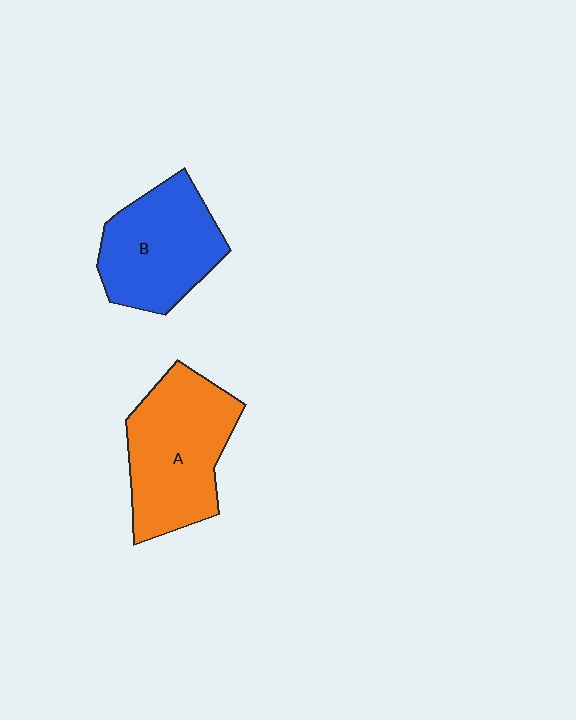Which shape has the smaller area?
Shape B (blue).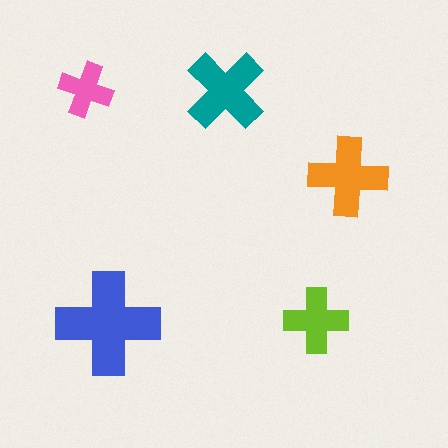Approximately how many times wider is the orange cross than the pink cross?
About 1.5 times wider.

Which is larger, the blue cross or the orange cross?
The blue one.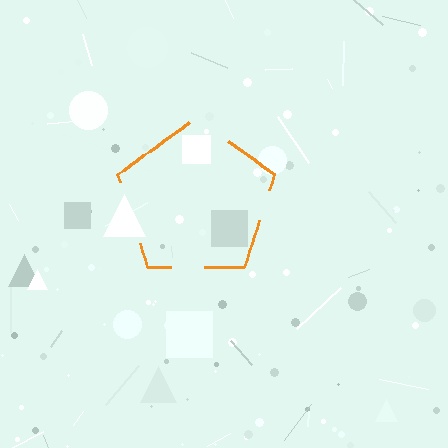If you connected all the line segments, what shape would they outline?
They would outline a pentagon.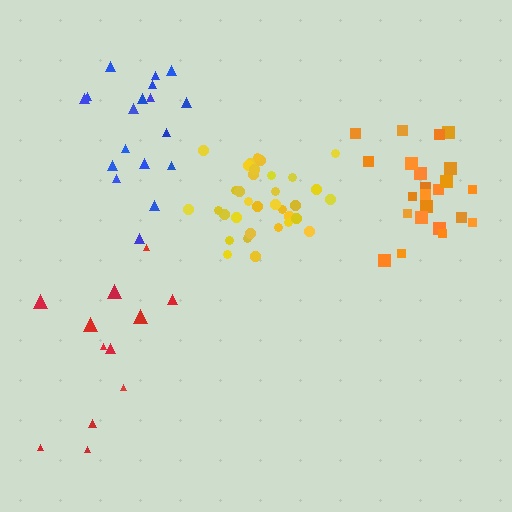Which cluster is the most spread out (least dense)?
Red.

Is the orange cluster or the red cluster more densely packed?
Orange.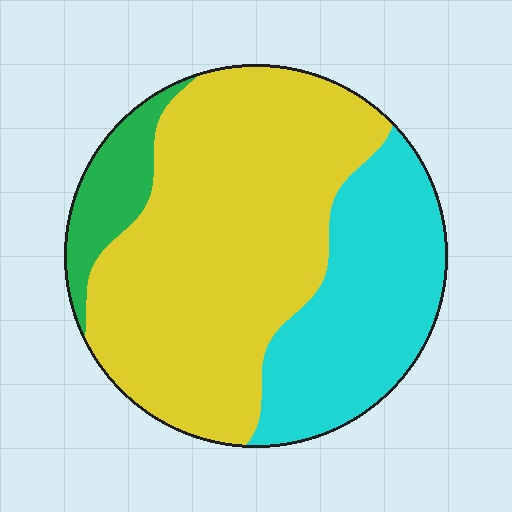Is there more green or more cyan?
Cyan.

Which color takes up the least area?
Green, at roughly 10%.